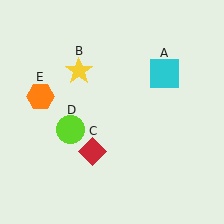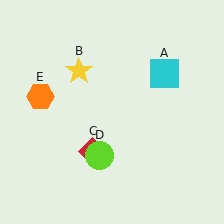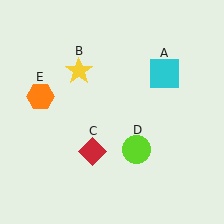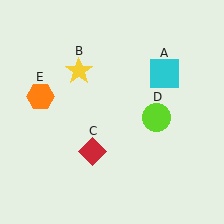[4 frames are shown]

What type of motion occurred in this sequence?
The lime circle (object D) rotated counterclockwise around the center of the scene.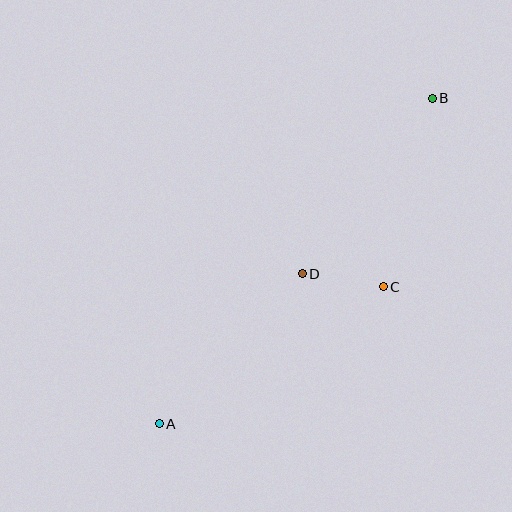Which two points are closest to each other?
Points C and D are closest to each other.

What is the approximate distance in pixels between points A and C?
The distance between A and C is approximately 262 pixels.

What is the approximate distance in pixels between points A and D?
The distance between A and D is approximately 207 pixels.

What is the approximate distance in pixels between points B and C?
The distance between B and C is approximately 195 pixels.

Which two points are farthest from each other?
Points A and B are farthest from each other.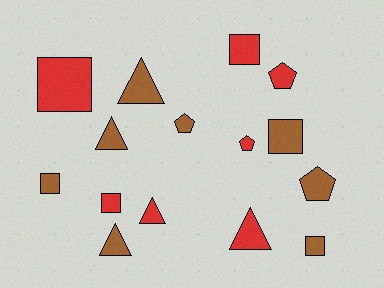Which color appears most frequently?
Brown, with 8 objects.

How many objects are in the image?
There are 15 objects.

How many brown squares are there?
There are 3 brown squares.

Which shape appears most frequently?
Square, with 6 objects.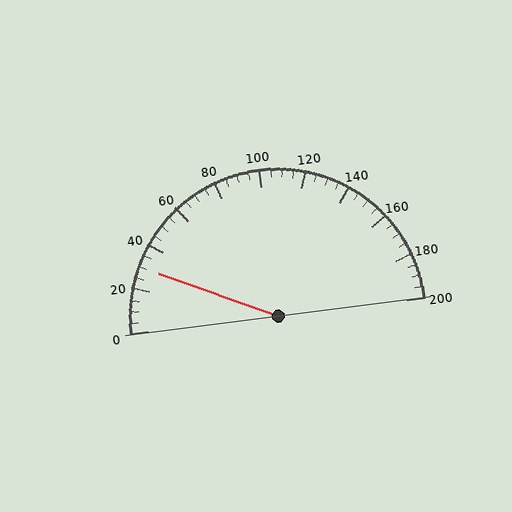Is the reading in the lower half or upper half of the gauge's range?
The reading is in the lower half of the range (0 to 200).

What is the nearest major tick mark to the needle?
The nearest major tick mark is 40.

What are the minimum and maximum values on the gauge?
The gauge ranges from 0 to 200.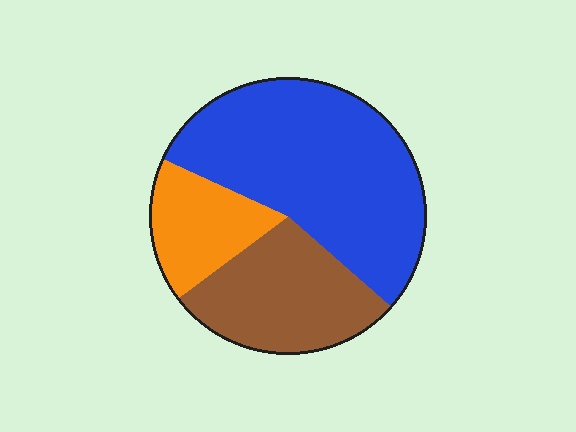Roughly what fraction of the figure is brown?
Brown takes up between a sixth and a third of the figure.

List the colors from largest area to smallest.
From largest to smallest: blue, brown, orange.